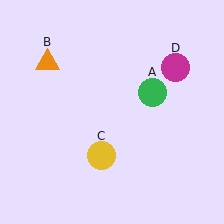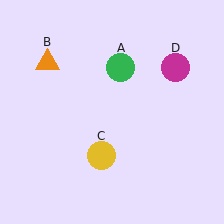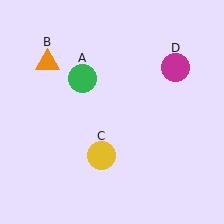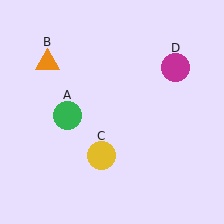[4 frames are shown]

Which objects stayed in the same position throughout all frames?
Orange triangle (object B) and yellow circle (object C) and magenta circle (object D) remained stationary.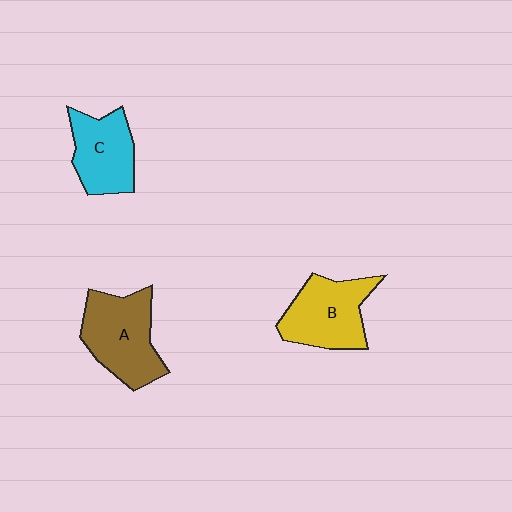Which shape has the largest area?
Shape A (brown).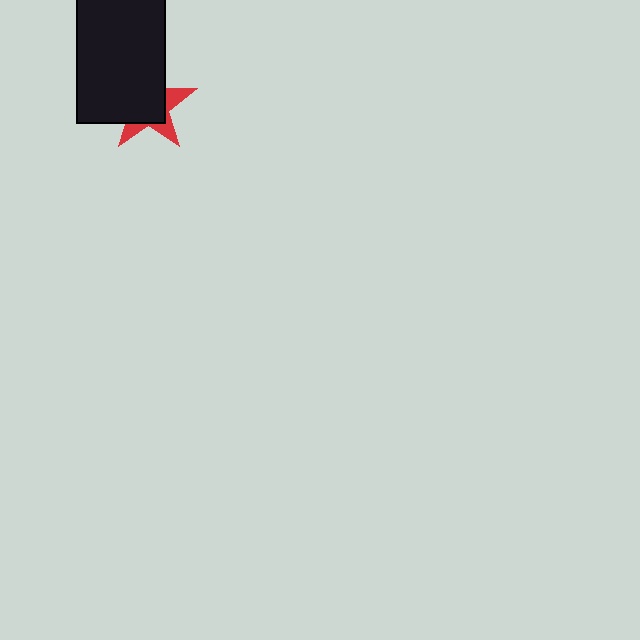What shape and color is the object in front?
The object in front is a black rectangle.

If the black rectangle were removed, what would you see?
You would see the complete red star.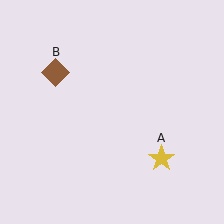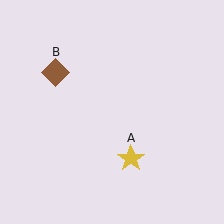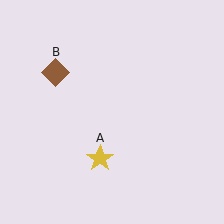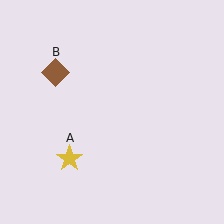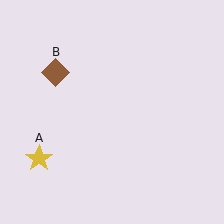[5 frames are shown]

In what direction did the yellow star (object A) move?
The yellow star (object A) moved left.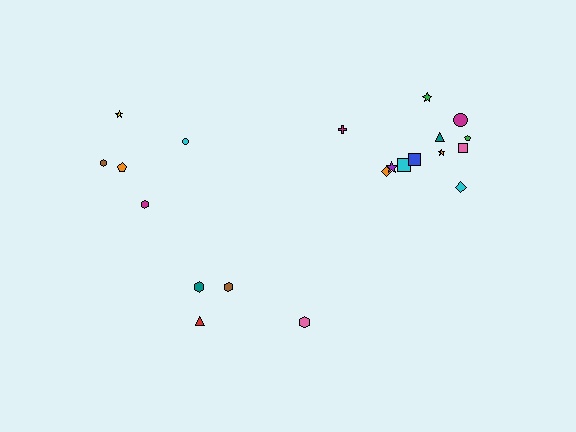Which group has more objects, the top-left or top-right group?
The top-right group.